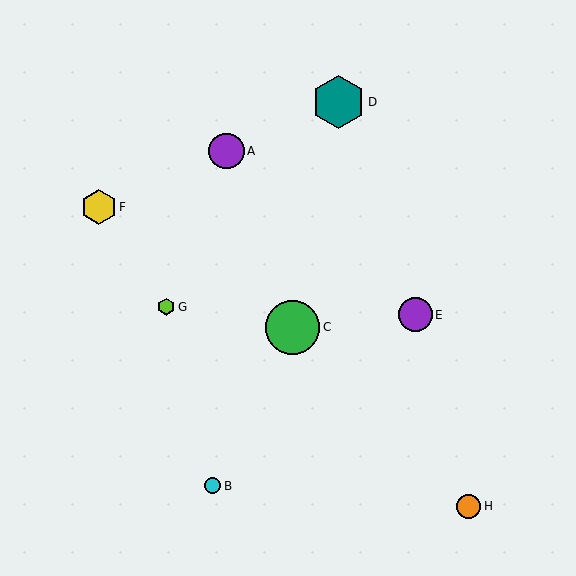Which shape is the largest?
The green circle (labeled C) is the largest.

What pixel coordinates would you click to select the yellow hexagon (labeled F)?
Click at (99, 207) to select the yellow hexagon F.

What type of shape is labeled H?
Shape H is an orange circle.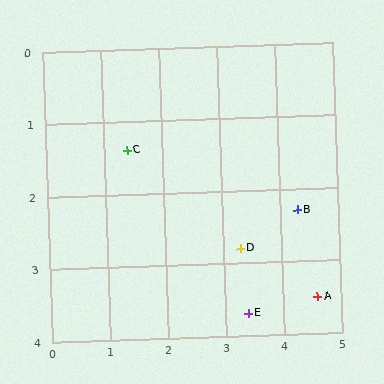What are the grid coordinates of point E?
Point E is at approximately (3.4, 3.7).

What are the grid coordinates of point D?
Point D is at approximately (3.3, 2.8).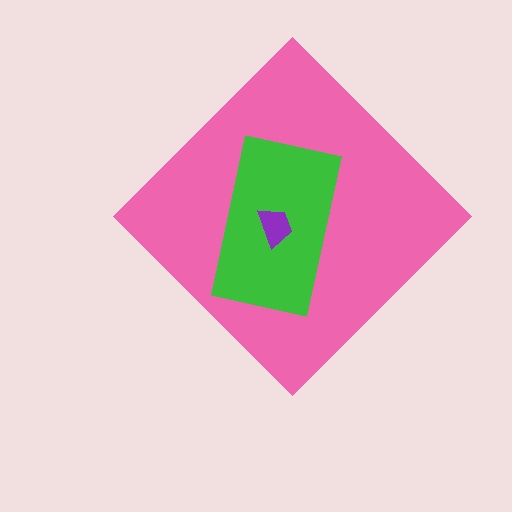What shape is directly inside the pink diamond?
The green rectangle.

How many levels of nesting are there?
3.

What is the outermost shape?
The pink diamond.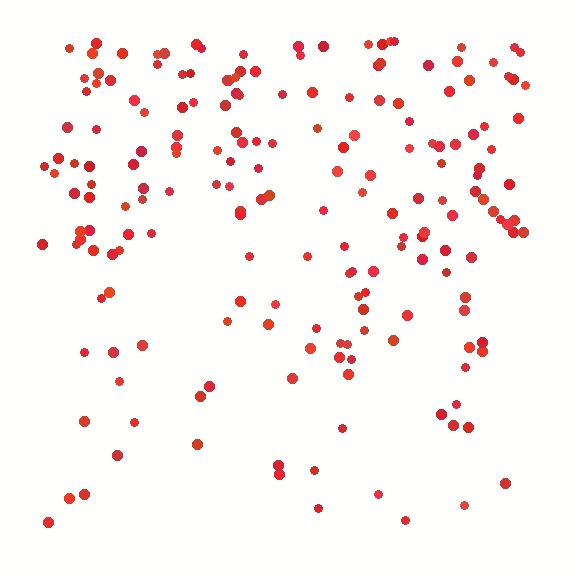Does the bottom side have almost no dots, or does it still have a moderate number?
Still a moderate number, just noticeably fewer than the top.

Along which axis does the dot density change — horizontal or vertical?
Vertical.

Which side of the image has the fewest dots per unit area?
The bottom.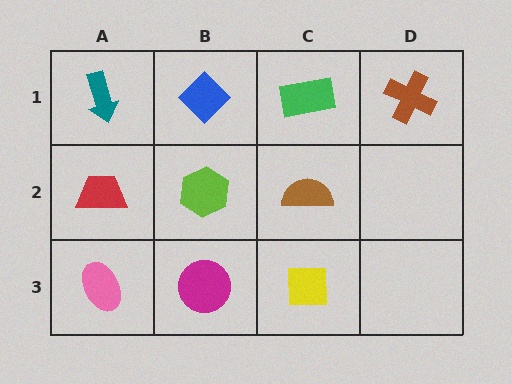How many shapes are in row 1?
4 shapes.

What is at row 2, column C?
A brown semicircle.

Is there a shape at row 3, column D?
No, that cell is empty.